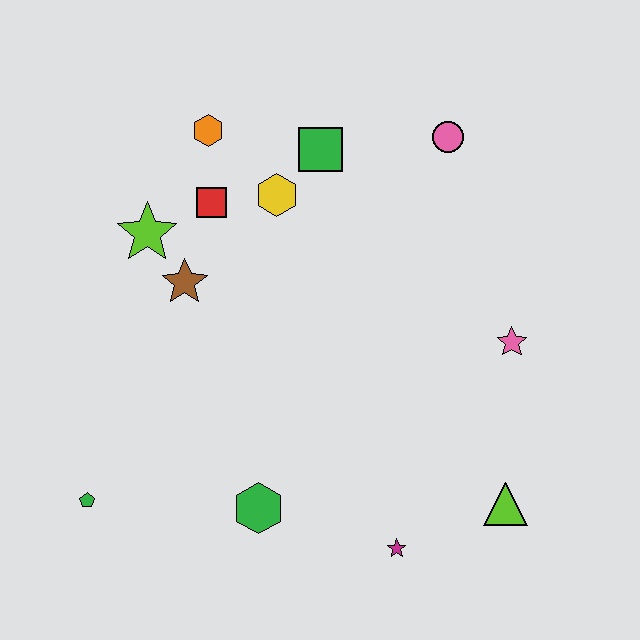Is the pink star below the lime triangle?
No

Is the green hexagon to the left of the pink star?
Yes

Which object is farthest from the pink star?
The green pentagon is farthest from the pink star.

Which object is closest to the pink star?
The lime triangle is closest to the pink star.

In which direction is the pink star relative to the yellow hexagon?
The pink star is to the right of the yellow hexagon.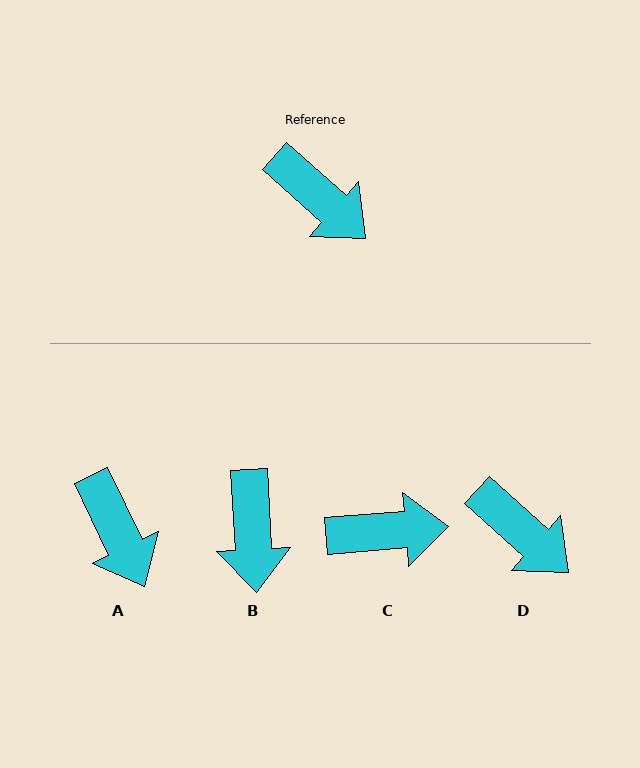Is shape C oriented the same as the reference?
No, it is off by about 47 degrees.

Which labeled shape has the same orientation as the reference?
D.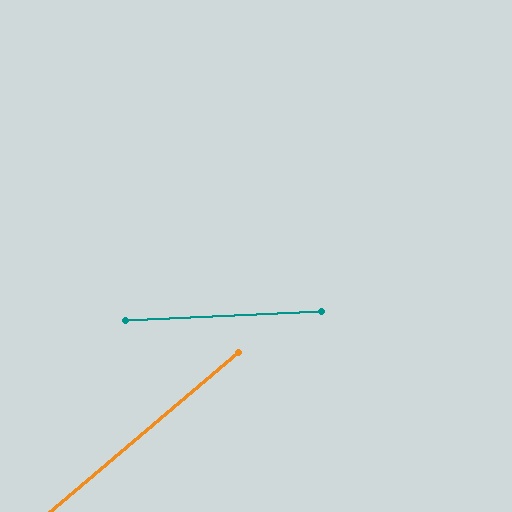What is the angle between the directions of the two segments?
Approximately 38 degrees.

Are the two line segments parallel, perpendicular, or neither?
Neither parallel nor perpendicular — they differ by about 38°.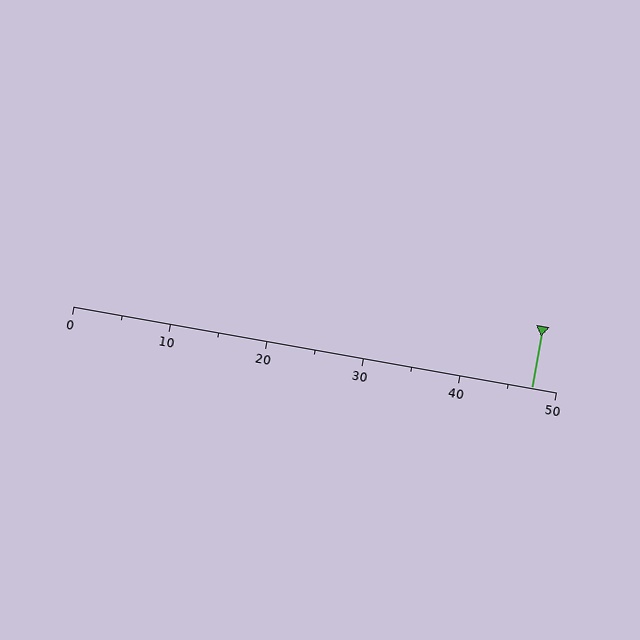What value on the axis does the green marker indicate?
The marker indicates approximately 47.5.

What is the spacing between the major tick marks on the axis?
The major ticks are spaced 10 apart.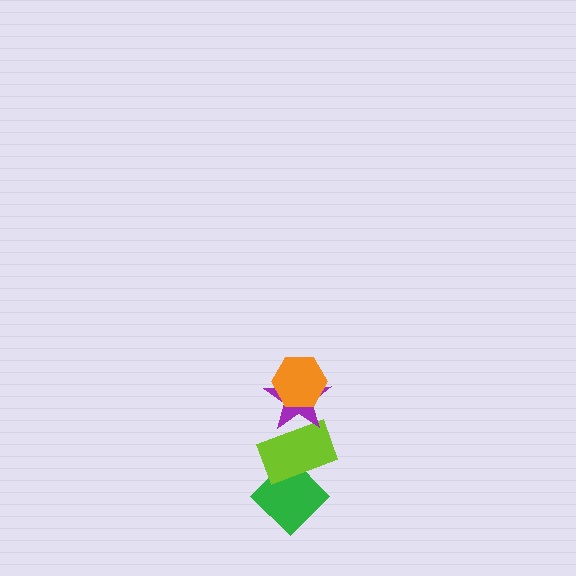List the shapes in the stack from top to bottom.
From top to bottom: the orange hexagon, the purple star, the lime rectangle, the green diamond.